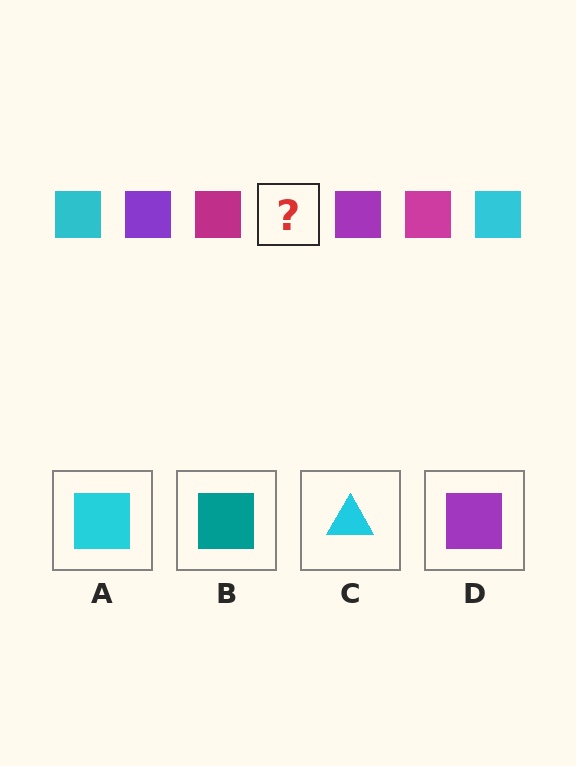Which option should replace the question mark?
Option A.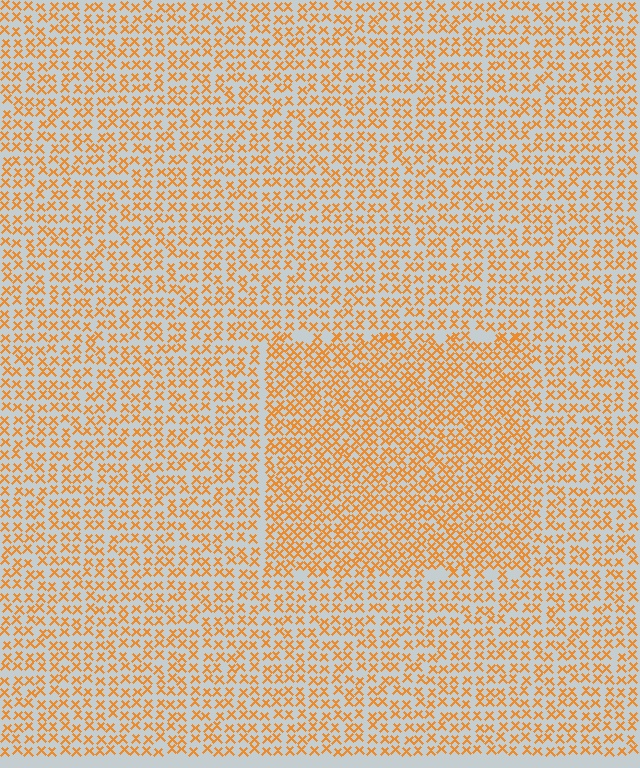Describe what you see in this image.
The image contains small orange elements arranged at two different densities. A rectangle-shaped region is visible where the elements are more densely packed than the surrounding area.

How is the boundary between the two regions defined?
The boundary is defined by a change in element density (approximately 1.6x ratio). All elements are the same color, size, and shape.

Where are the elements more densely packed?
The elements are more densely packed inside the rectangle boundary.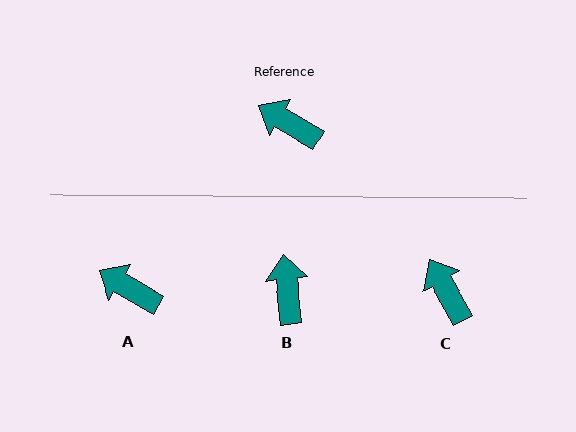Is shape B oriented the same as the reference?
No, it is off by about 53 degrees.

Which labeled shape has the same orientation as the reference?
A.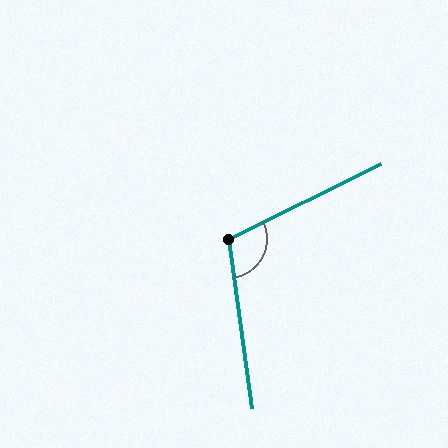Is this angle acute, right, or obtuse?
It is obtuse.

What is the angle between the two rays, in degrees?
Approximately 108 degrees.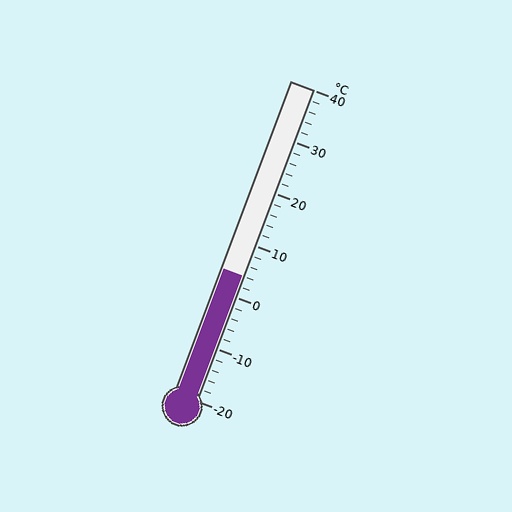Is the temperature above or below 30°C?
The temperature is below 30°C.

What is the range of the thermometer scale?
The thermometer scale ranges from -20°C to 40°C.